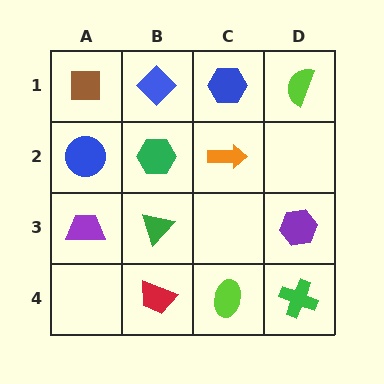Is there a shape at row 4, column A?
No, that cell is empty.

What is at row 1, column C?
A blue hexagon.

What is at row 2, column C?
An orange arrow.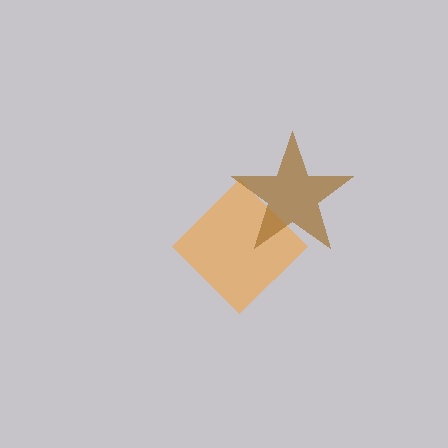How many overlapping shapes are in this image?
There are 2 overlapping shapes in the image.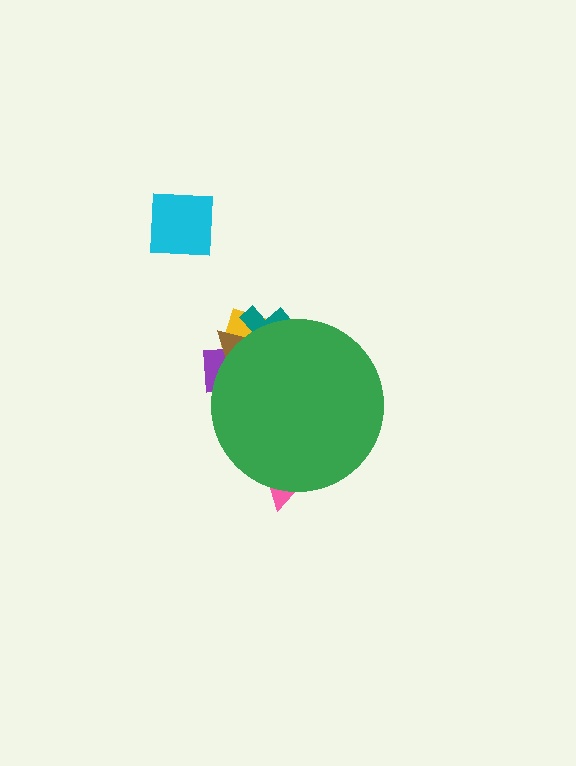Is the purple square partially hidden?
Yes, the purple square is partially hidden behind the green circle.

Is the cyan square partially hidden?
No, the cyan square is fully visible.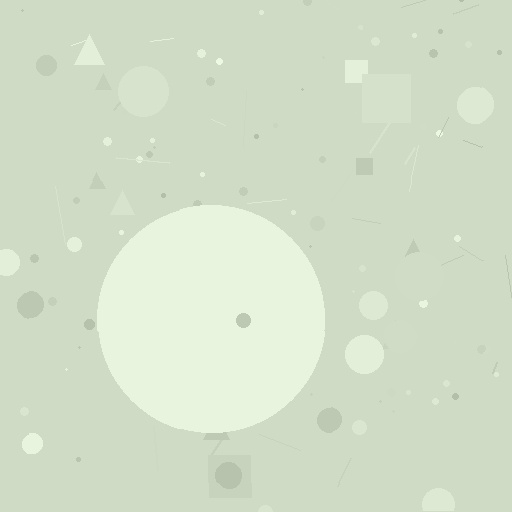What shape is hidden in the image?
A circle is hidden in the image.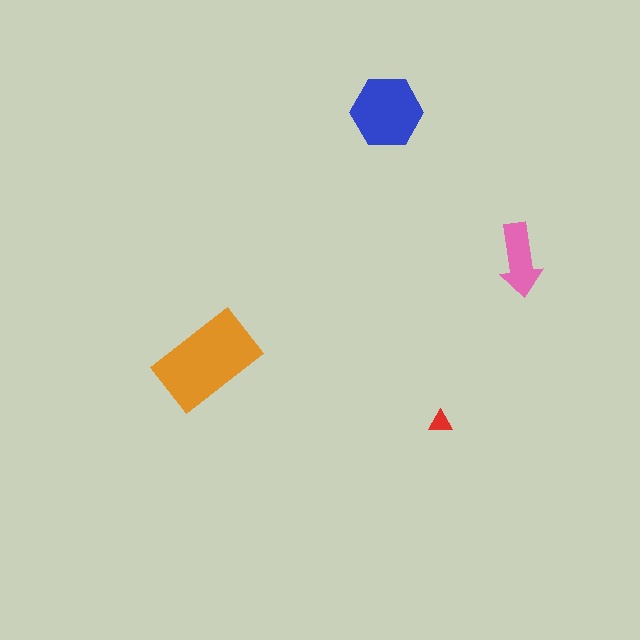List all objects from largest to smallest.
The orange rectangle, the blue hexagon, the pink arrow, the red triangle.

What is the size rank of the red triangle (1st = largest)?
4th.